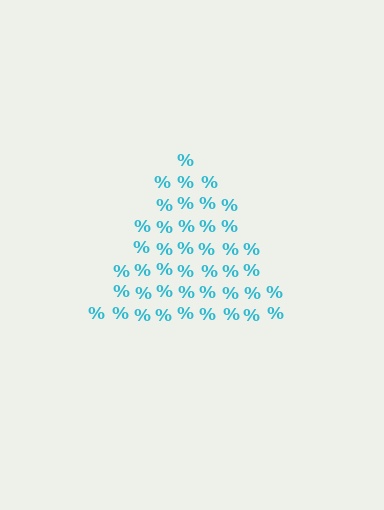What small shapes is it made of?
It is made of small percent signs.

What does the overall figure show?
The overall figure shows a triangle.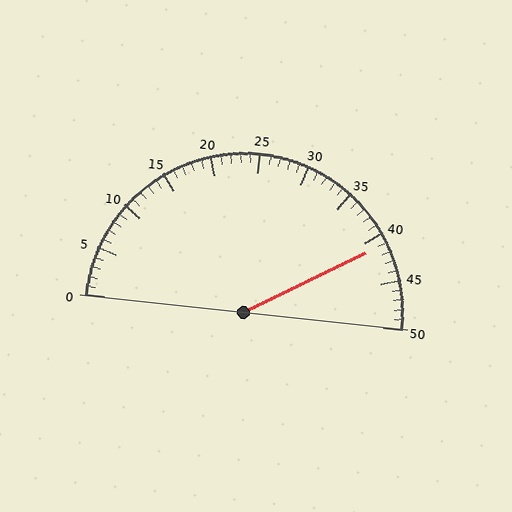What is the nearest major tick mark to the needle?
The nearest major tick mark is 40.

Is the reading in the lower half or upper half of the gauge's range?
The reading is in the upper half of the range (0 to 50).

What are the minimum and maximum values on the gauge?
The gauge ranges from 0 to 50.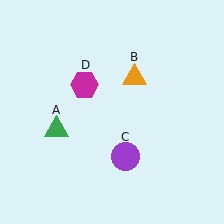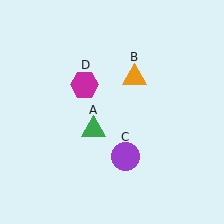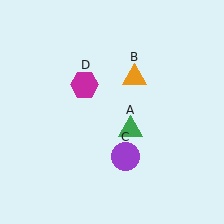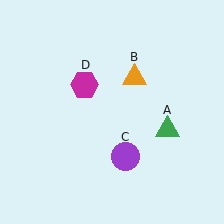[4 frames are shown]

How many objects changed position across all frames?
1 object changed position: green triangle (object A).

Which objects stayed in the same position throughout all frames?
Orange triangle (object B) and purple circle (object C) and magenta hexagon (object D) remained stationary.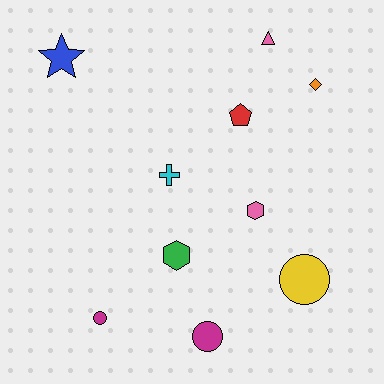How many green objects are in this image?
There is 1 green object.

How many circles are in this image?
There are 3 circles.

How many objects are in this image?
There are 10 objects.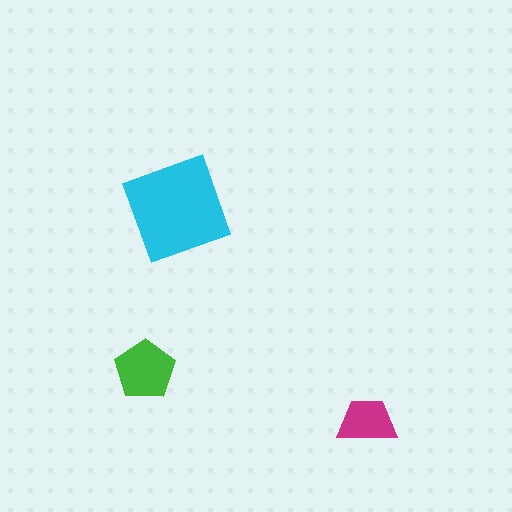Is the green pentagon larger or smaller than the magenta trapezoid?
Larger.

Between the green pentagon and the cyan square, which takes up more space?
The cyan square.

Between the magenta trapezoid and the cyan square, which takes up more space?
The cyan square.